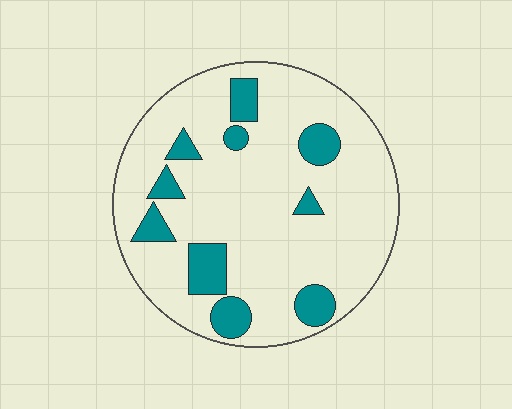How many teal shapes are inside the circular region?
10.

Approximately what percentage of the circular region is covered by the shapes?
Approximately 15%.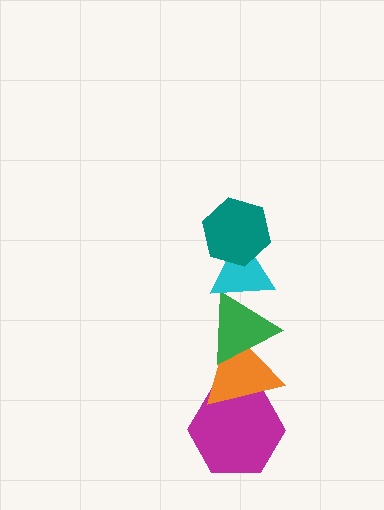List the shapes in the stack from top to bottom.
From top to bottom: the teal hexagon, the cyan triangle, the green triangle, the orange triangle, the magenta hexagon.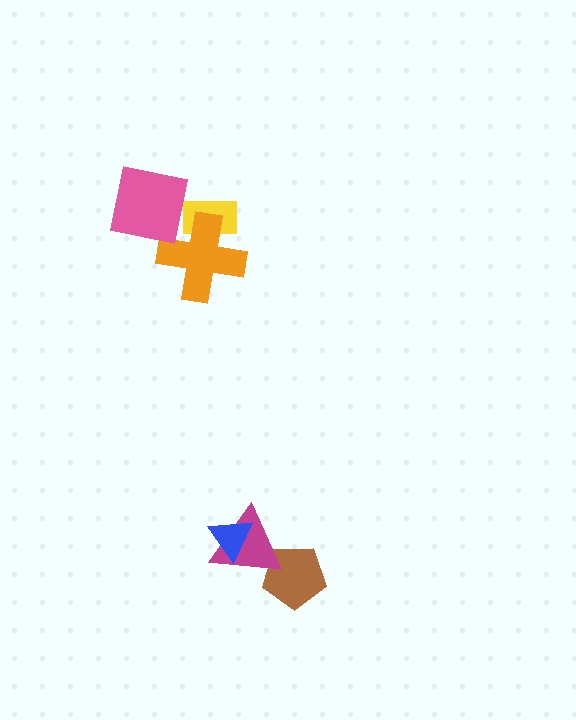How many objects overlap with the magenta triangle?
2 objects overlap with the magenta triangle.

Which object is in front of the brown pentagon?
The magenta triangle is in front of the brown pentagon.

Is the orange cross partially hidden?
Yes, it is partially covered by another shape.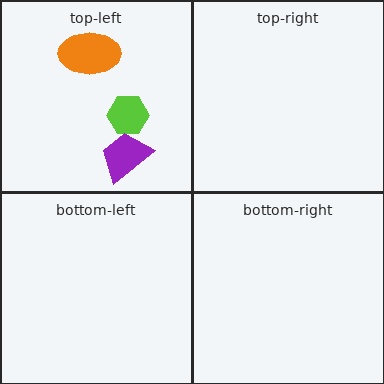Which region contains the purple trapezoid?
The top-left region.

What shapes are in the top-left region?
The lime hexagon, the purple trapezoid, the orange ellipse.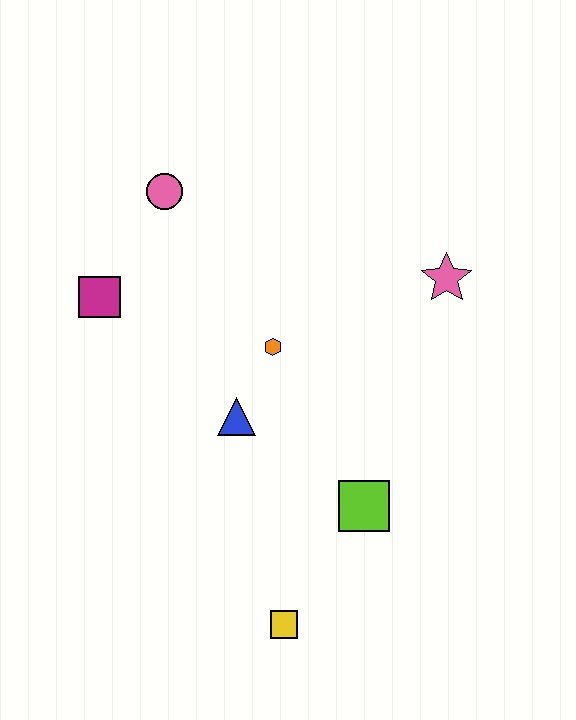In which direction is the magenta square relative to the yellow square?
The magenta square is above the yellow square.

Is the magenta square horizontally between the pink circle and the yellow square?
No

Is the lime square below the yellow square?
No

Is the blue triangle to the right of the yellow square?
No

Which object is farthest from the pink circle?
The yellow square is farthest from the pink circle.